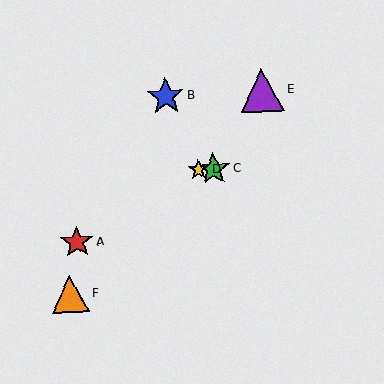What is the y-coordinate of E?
Object E is at y≈90.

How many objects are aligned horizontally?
2 objects (C, D) are aligned horizontally.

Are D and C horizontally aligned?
Yes, both are at y≈170.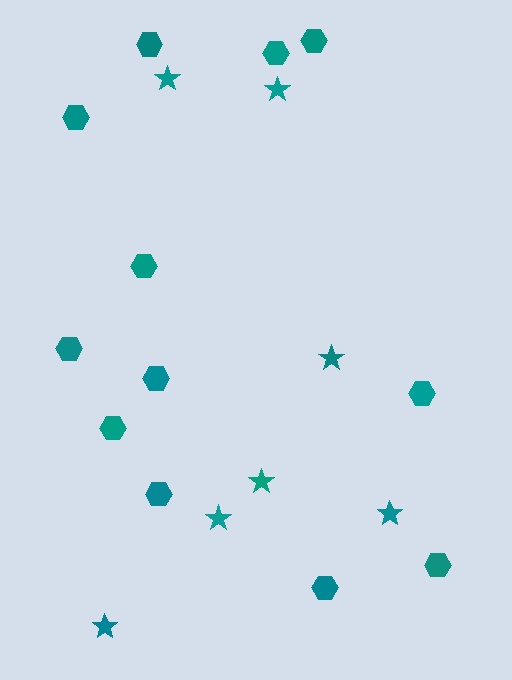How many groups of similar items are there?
There are 2 groups: one group of hexagons (12) and one group of stars (7).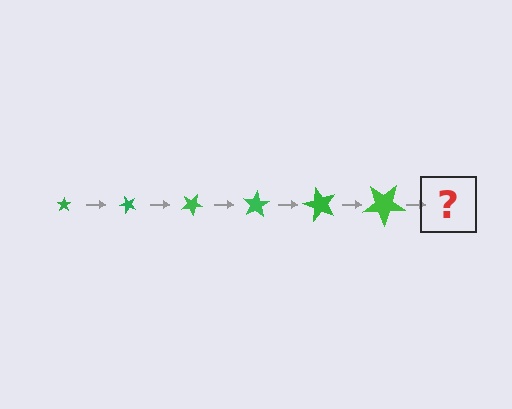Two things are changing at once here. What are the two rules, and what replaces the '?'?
The two rules are that the star grows larger each step and it rotates 50 degrees each step. The '?' should be a star, larger than the previous one and rotated 300 degrees from the start.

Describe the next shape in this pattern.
It should be a star, larger than the previous one and rotated 300 degrees from the start.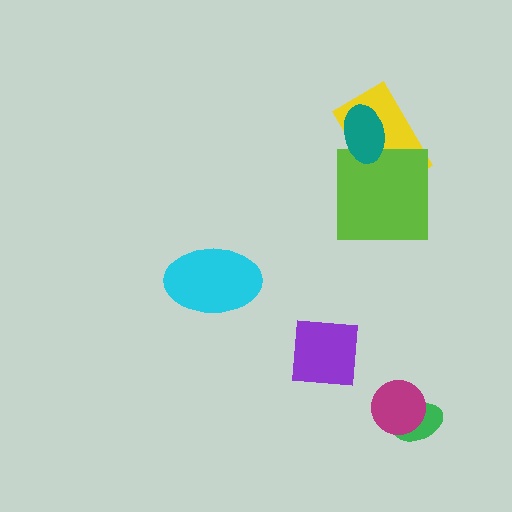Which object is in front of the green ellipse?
The magenta circle is in front of the green ellipse.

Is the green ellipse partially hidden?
Yes, it is partially covered by another shape.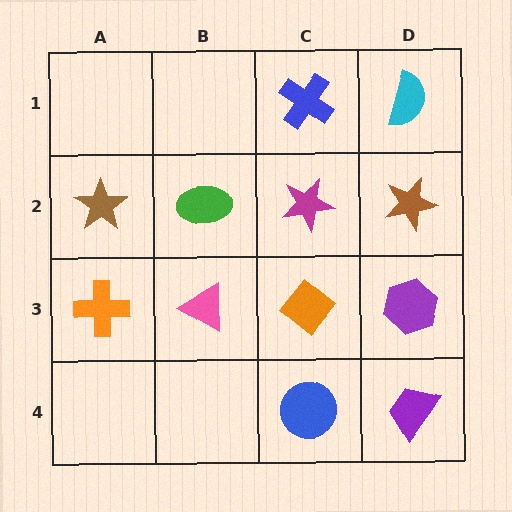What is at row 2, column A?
A brown star.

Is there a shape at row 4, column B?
No, that cell is empty.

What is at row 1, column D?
A cyan semicircle.